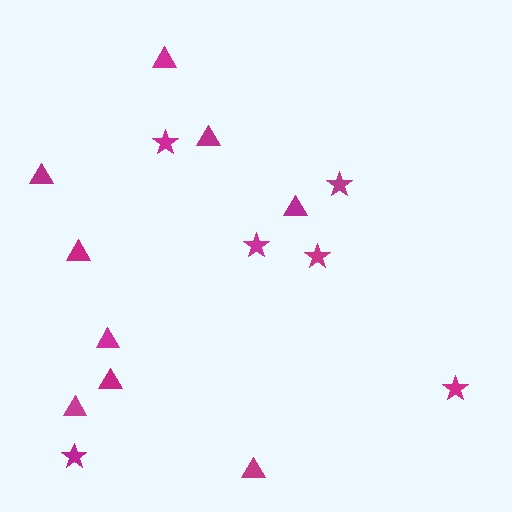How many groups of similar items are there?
There are 2 groups: one group of triangles (9) and one group of stars (6).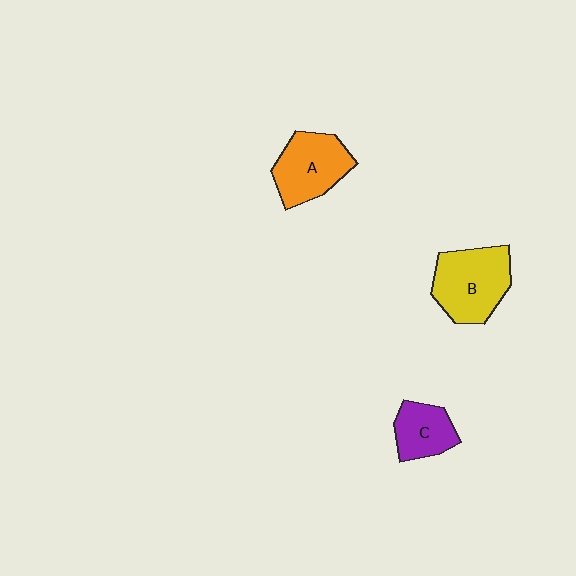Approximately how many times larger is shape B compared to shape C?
Approximately 1.7 times.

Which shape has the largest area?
Shape B (yellow).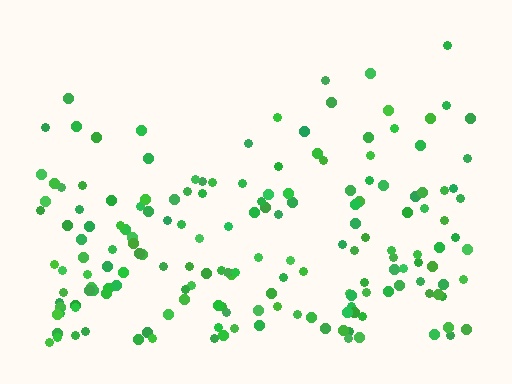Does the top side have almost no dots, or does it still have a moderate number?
Still a moderate number, just noticeably fewer than the bottom.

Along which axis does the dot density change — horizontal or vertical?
Vertical.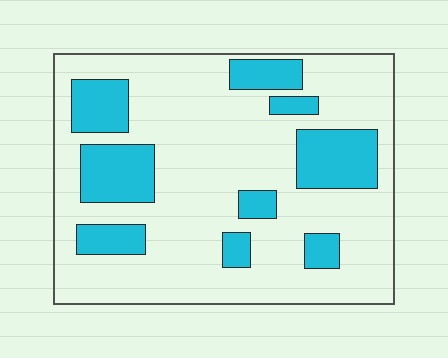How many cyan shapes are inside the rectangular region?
9.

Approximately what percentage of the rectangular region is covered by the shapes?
Approximately 25%.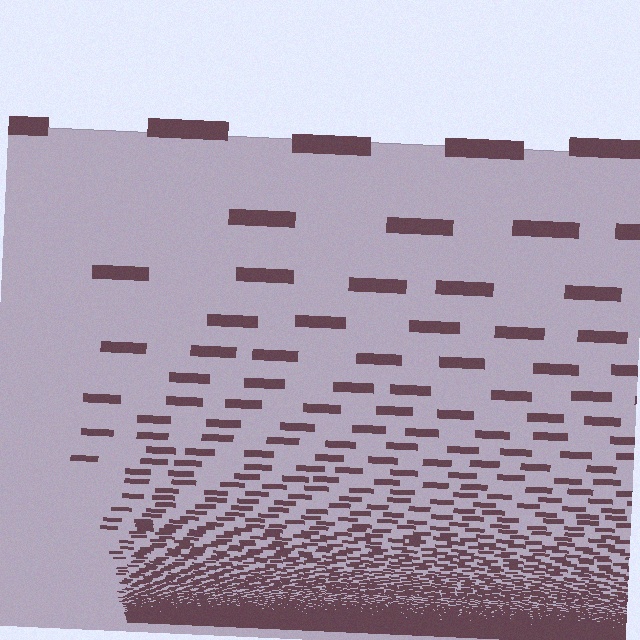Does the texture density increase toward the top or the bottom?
Density increases toward the bottom.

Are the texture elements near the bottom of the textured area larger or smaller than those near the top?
Smaller. The gradient is inverted — elements near the bottom are smaller and denser.